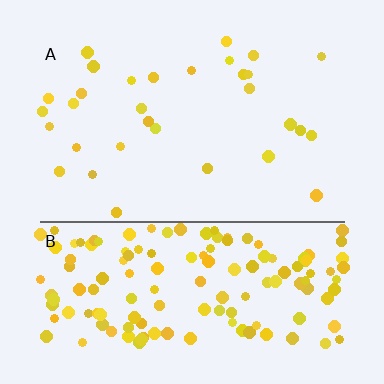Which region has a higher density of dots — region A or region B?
B (the bottom).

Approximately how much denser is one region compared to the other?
Approximately 4.9× — region B over region A.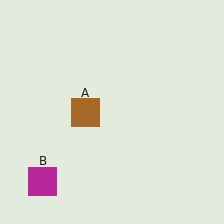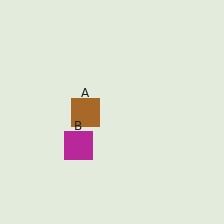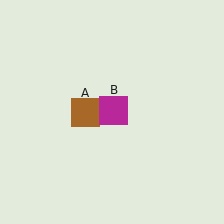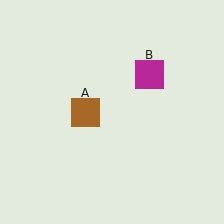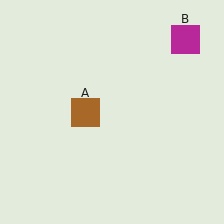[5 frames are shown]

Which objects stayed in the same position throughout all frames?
Brown square (object A) remained stationary.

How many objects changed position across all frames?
1 object changed position: magenta square (object B).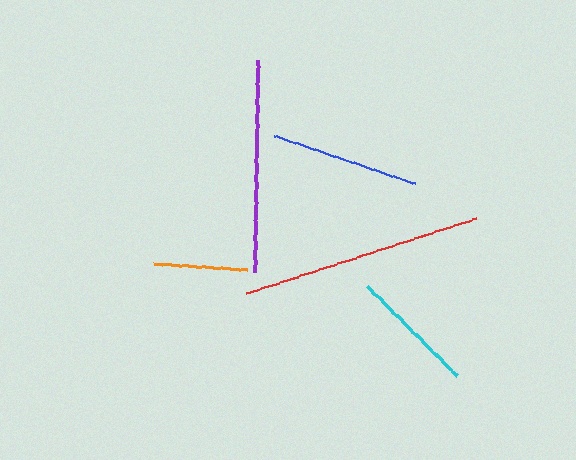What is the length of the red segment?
The red segment is approximately 241 pixels long.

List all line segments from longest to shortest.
From longest to shortest: red, purple, blue, cyan, orange.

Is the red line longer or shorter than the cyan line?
The red line is longer than the cyan line.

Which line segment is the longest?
The red line is the longest at approximately 241 pixels.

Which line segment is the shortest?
The orange line is the shortest at approximately 93 pixels.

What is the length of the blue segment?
The blue segment is approximately 149 pixels long.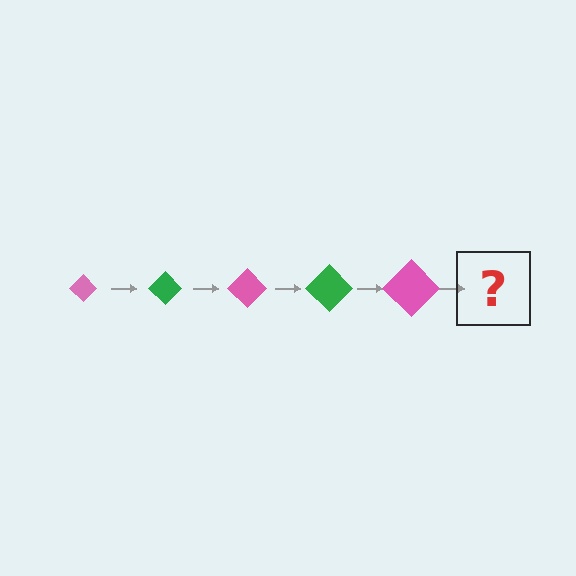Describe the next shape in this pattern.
It should be a green diamond, larger than the previous one.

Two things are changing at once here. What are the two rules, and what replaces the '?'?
The two rules are that the diamond grows larger each step and the color cycles through pink and green. The '?' should be a green diamond, larger than the previous one.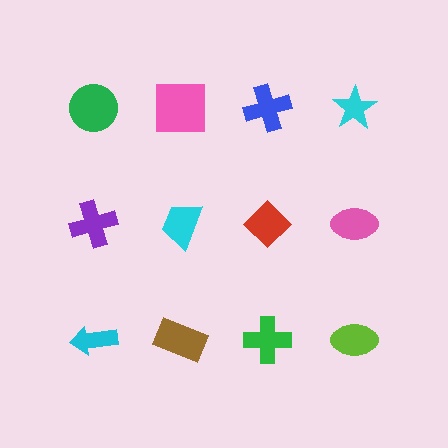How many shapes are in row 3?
4 shapes.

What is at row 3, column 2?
A brown rectangle.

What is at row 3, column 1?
A cyan arrow.